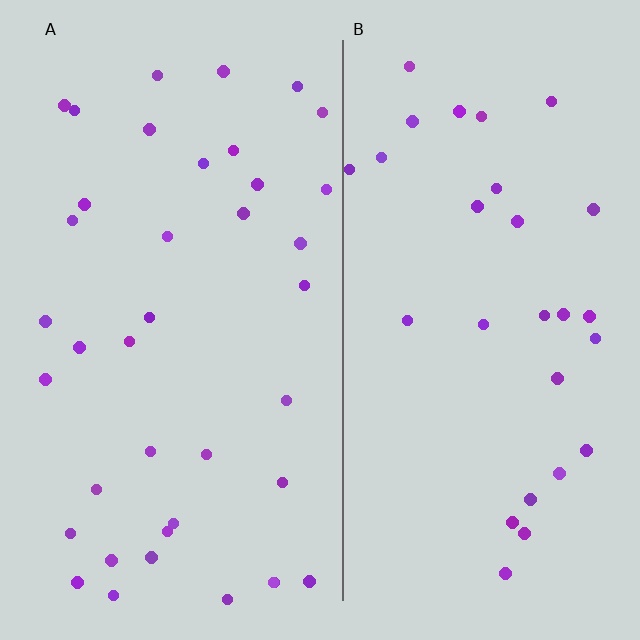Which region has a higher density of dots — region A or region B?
A (the left).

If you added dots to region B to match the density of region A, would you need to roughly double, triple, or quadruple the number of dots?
Approximately double.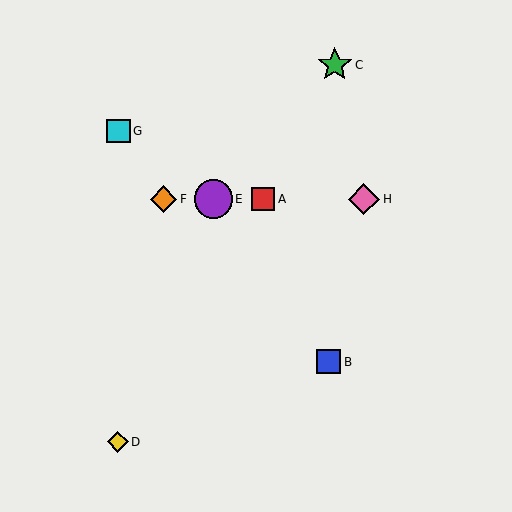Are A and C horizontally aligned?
No, A is at y≈199 and C is at y≈65.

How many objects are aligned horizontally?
4 objects (A, E, F, H) are aligned horizontally.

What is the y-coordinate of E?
Object E is at y≈199.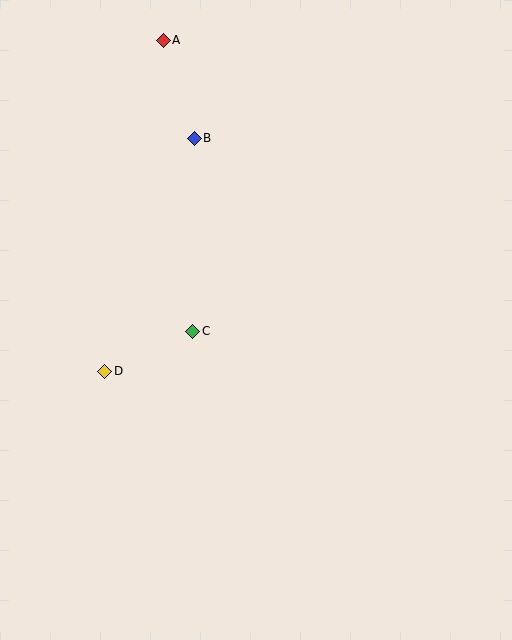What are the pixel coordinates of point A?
Point A is at (163, 40).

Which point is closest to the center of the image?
Point C at (193, 331) is closest to the center.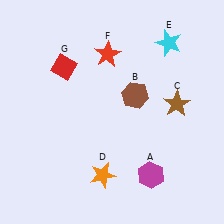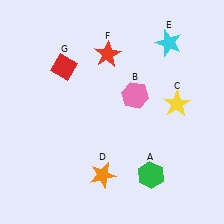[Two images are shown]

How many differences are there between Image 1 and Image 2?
There are 3 differences between the two images.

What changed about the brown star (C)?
In Image 1, C is brown. In Image 2, it changed to yellow.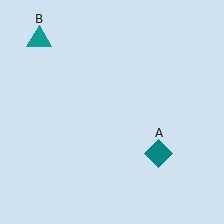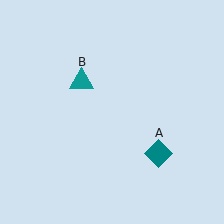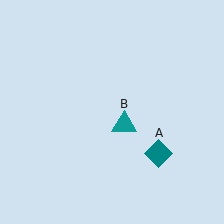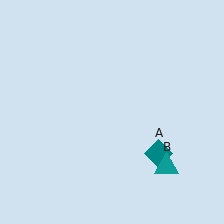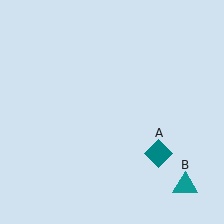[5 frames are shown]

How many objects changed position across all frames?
1 object changed position: teal triangle (object B).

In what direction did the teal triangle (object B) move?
The teal triangle (object B) moved down and to the right.